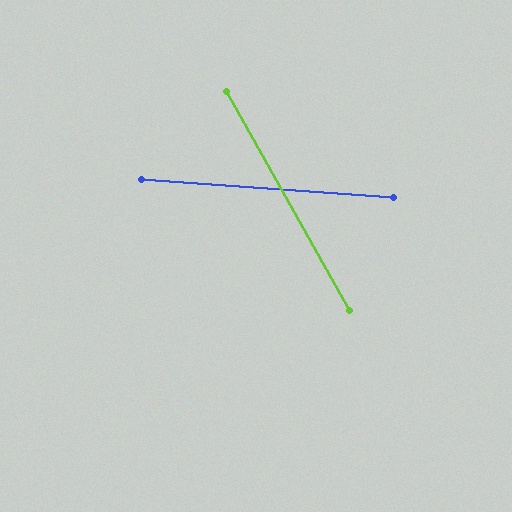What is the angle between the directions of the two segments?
Approximately 57 degrees.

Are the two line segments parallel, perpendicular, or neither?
Neither parallel nor perpendicular — they differ by about 57°.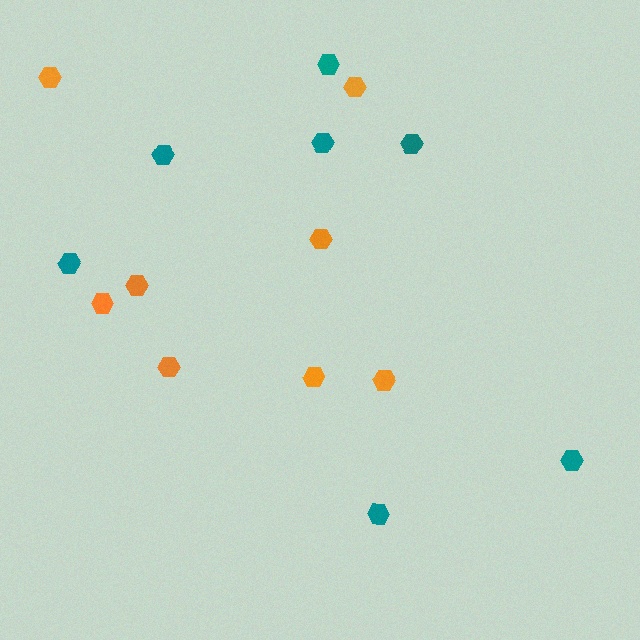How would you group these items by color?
There are 2 groups: one group of teal hexagons (7) and one group of orange hexagons (8).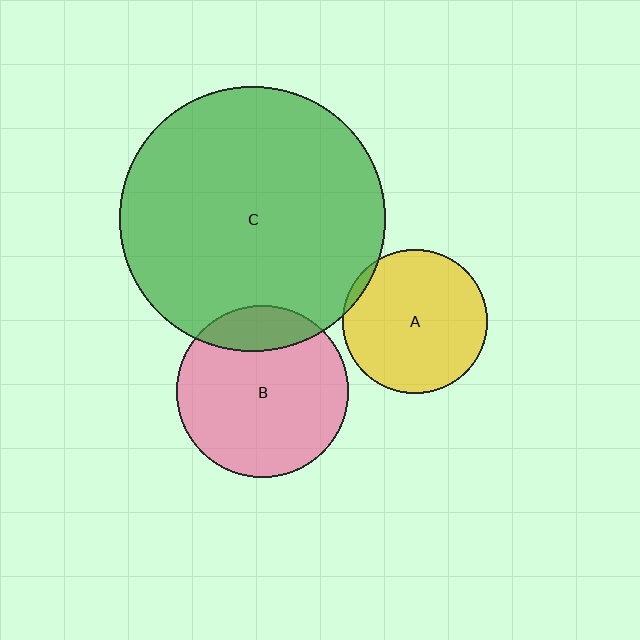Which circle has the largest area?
Circle C (green).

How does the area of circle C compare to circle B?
Approximately 2.4 times.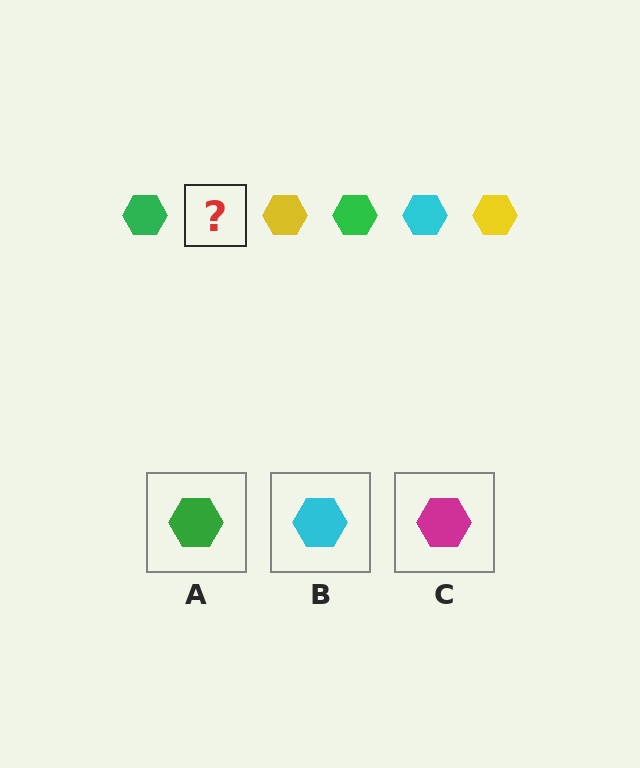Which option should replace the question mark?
Option B.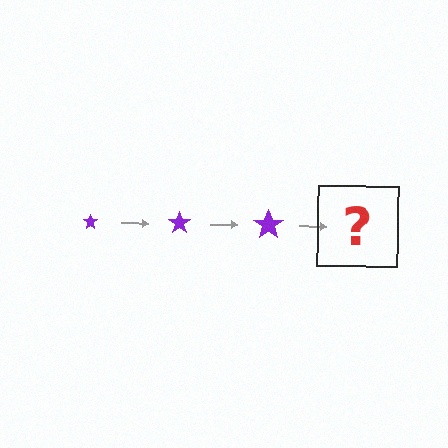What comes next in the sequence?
The next element should be a purple star, larger than the previous one.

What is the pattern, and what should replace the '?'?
The pattern is that the star gets progressively larger each step. The '?' should be a purple star, larger than the previous one.